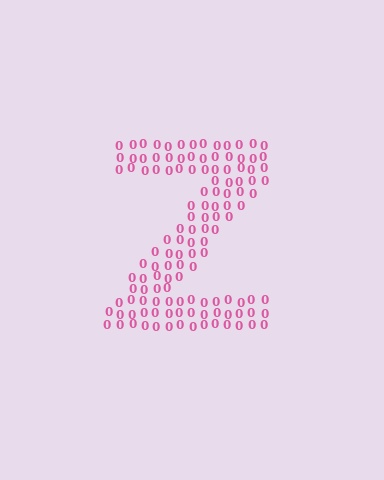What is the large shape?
The large shape is the letter Z.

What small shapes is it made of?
It is made of small digit 0's.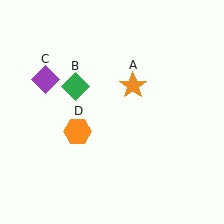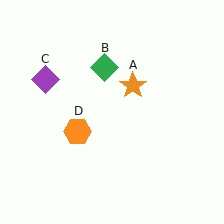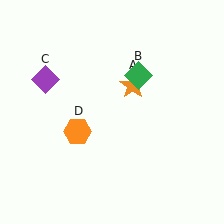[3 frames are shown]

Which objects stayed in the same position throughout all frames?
Orange star (object A) and purple diamond (object C) and orange hexagon (object D) remained stationary.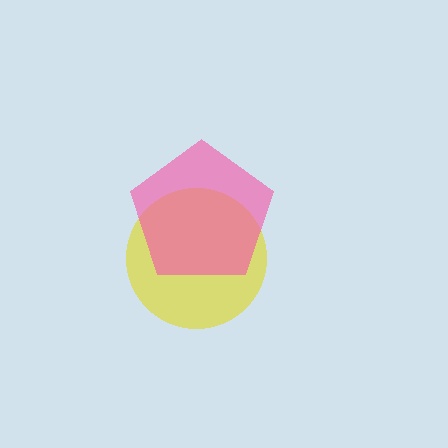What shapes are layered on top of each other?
The layered shapes are: a yellow circle, a pink pentagon.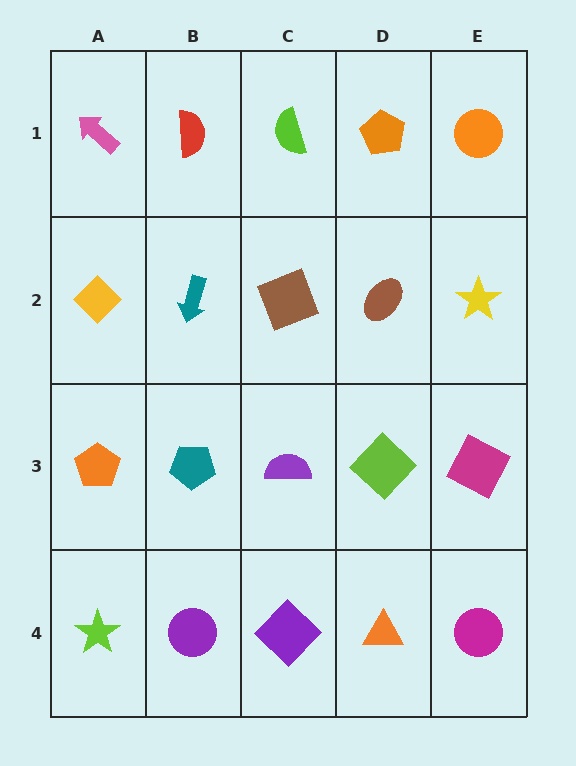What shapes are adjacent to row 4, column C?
A purple semicircle (row 3, column C), a purple circle (row 4, column B), an orange triangle (row 4, column D).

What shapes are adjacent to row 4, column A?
An orange pentagon (row 3, column A), a purple circle (row 4, column B).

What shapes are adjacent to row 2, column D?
An orange pentagon (row 1, column D), a lime diamond (row 3, column D), a brown square (row 2, column C), a yellow star (row 2, column E).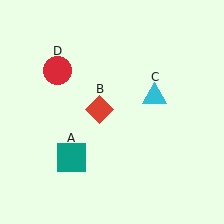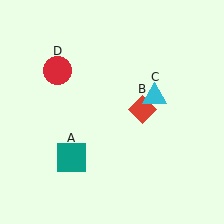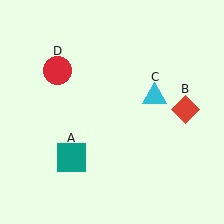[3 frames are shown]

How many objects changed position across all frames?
1 object changed position: red diamond (object B).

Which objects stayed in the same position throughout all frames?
Teal square (object A) and cyan triangle (object C) and red circle (object D) remained stationary.